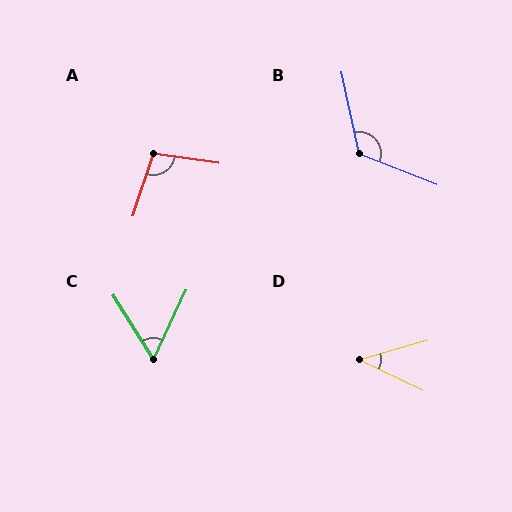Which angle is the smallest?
D, at approximately 42 degrees.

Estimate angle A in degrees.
Approximately 100 degrees.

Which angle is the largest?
B, at approximately 124 degrees.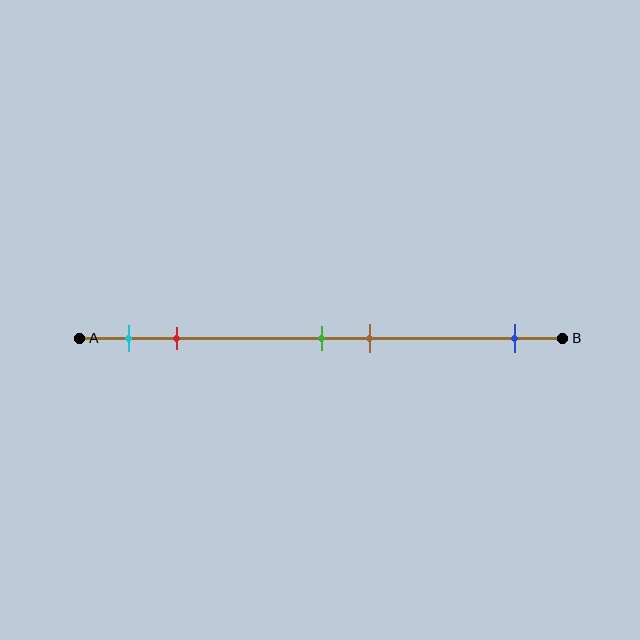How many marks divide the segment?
There are 5 marks dividing the segment.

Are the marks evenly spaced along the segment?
No, the marks are not evenly spaced.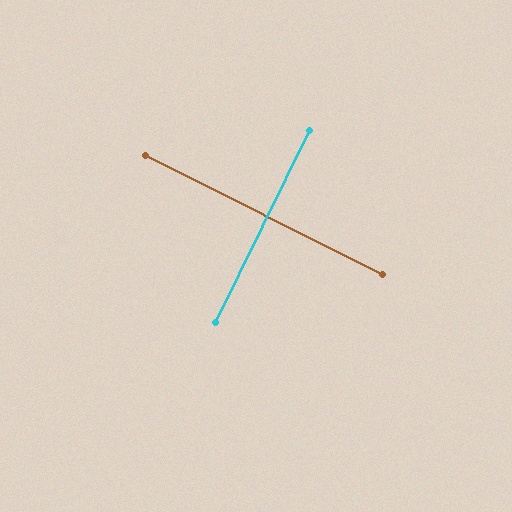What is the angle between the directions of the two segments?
Approximately 90 degrees.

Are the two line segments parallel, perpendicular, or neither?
Perpendicular — they meet at approximately 90°.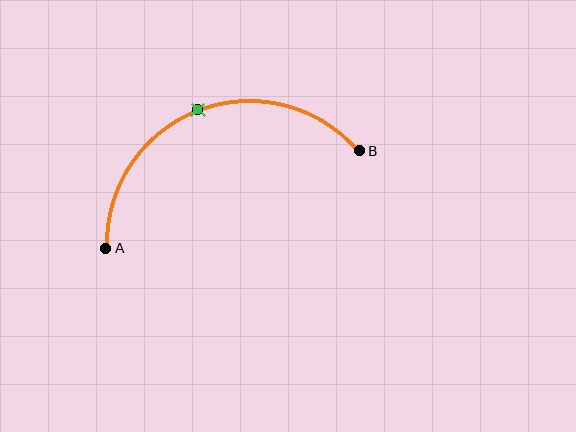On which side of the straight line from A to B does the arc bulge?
The arc bulges above the straight line connecting A and B.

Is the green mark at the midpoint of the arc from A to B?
Yes. The green mark lies on the arc at equal arc-length from both A and B — it is the arc midpoint.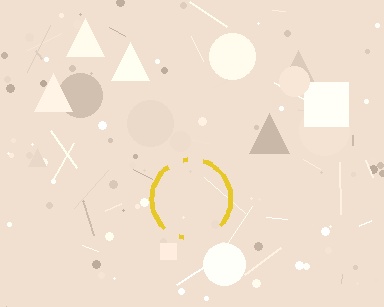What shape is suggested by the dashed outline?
The dashed outline suggests a circle.